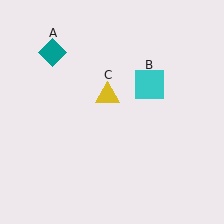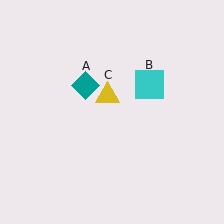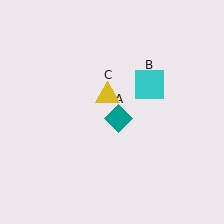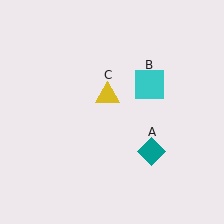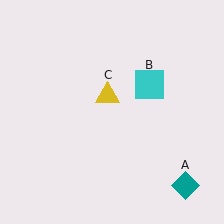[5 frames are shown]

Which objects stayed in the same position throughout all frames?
Cyan square (object B) and yellow triangle (object C) remained stationary.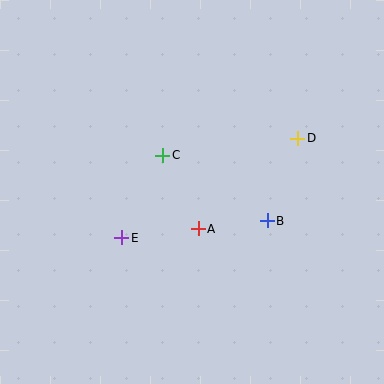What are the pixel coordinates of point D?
Point D is at (298, 138).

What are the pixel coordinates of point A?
Point A is at (198, 229).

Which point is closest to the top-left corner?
Point C is closest to the top-left corner.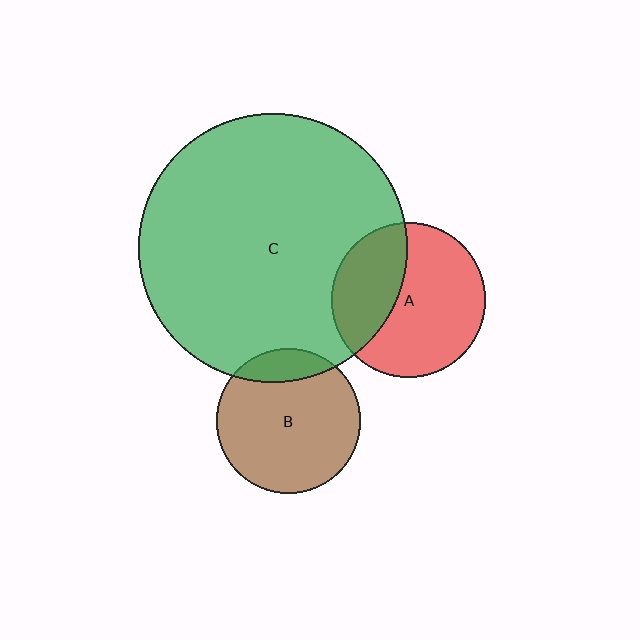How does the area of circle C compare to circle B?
Approximately 3.4 times.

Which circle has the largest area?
Circle C (green).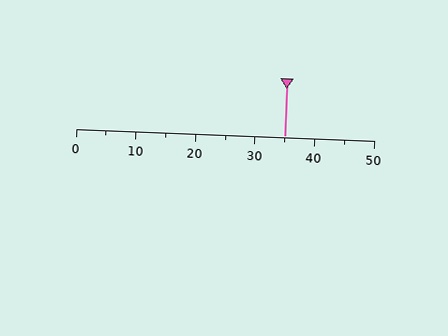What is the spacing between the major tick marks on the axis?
The major ticks are spaced 10 apart.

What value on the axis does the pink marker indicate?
The marker indicates approximately 35.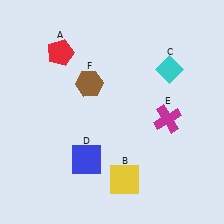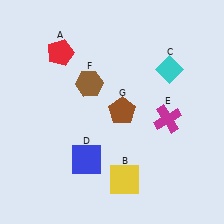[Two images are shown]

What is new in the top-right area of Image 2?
A brown pentagon (G) was added in the top-right area of Image 2.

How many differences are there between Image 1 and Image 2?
There is 1 difference between the two images.